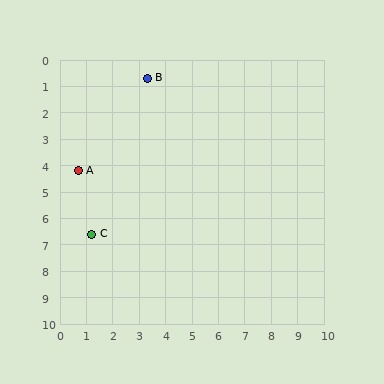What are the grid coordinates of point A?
Point A is at approximately (0.7, 4.2).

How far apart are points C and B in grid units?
Points C and B are about 6.3 grid units apart.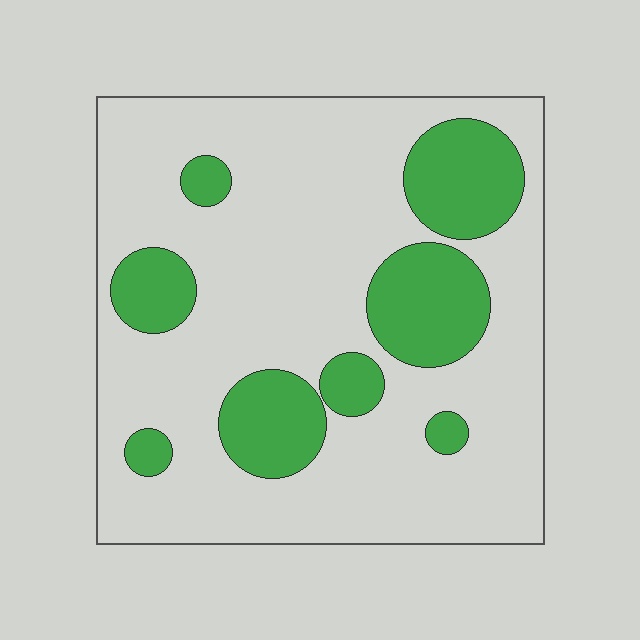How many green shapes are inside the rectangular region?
8.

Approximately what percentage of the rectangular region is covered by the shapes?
Approximately 25%.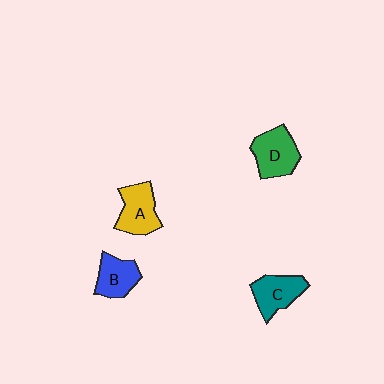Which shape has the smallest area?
Shape B (blue).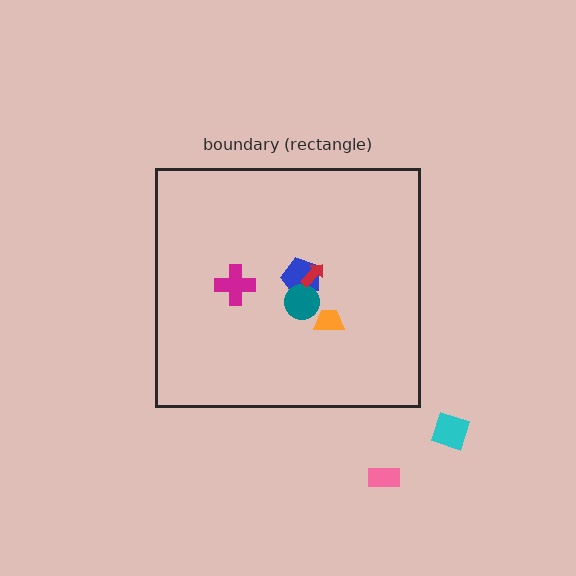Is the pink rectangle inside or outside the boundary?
Outside.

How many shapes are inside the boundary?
5 inside, 2 outside.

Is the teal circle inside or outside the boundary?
Inside.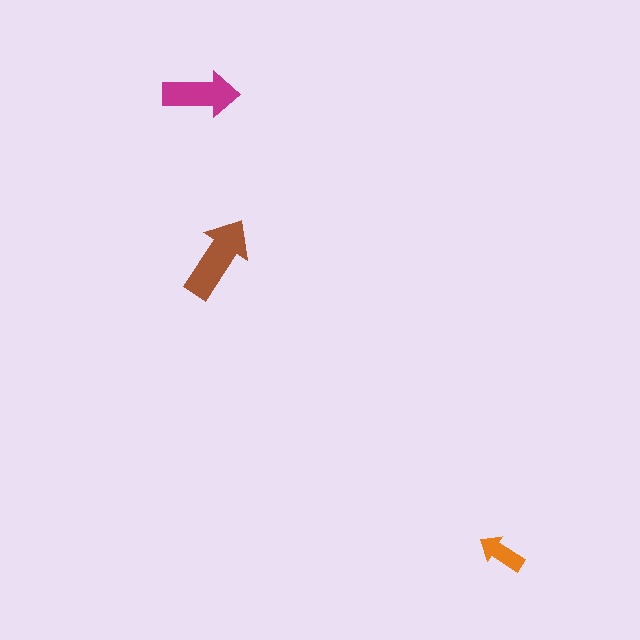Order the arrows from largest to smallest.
the brown one, the magenta one, the orange one.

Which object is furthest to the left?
The magenta arrow is leftmost.